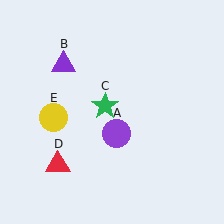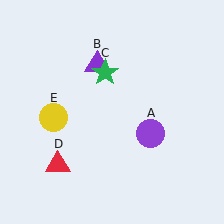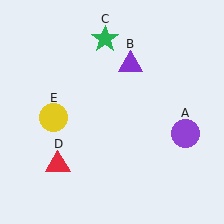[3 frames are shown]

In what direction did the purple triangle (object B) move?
The purple triangle (object B) moved right.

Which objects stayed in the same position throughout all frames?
Red triangle (object D) and yellow circle (object E) remained stationary.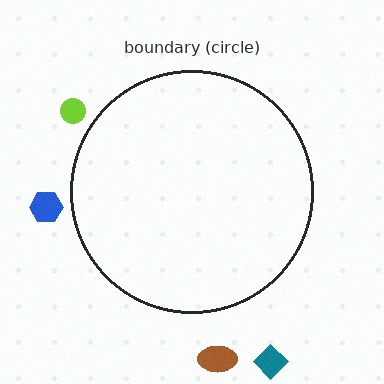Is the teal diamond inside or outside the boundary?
Outside.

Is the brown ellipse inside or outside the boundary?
Outside.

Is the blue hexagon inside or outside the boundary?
Outside.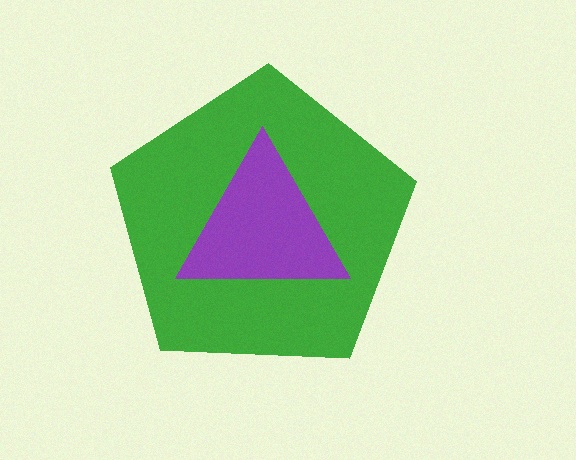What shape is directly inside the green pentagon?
The purple triangle.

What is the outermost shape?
The green pentagon.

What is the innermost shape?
The purple triangle.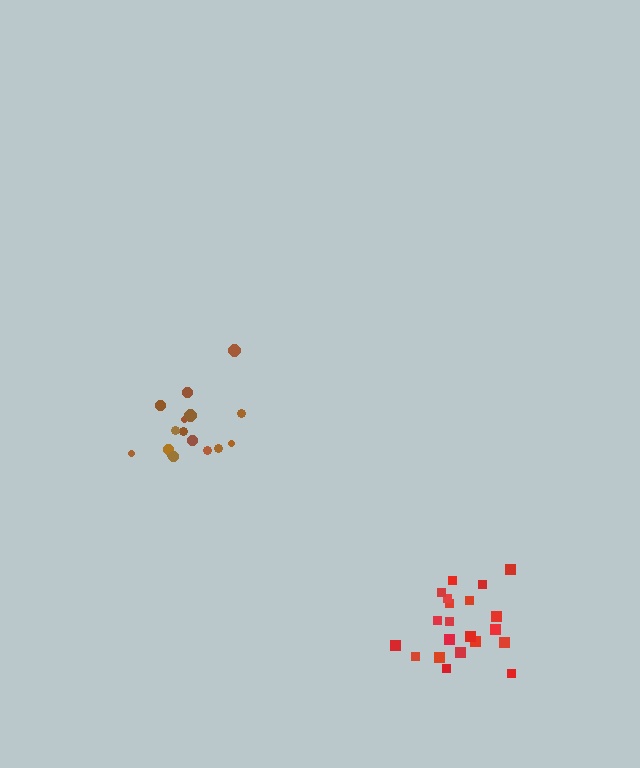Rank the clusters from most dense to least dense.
red, brown.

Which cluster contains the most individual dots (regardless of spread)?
Red (21).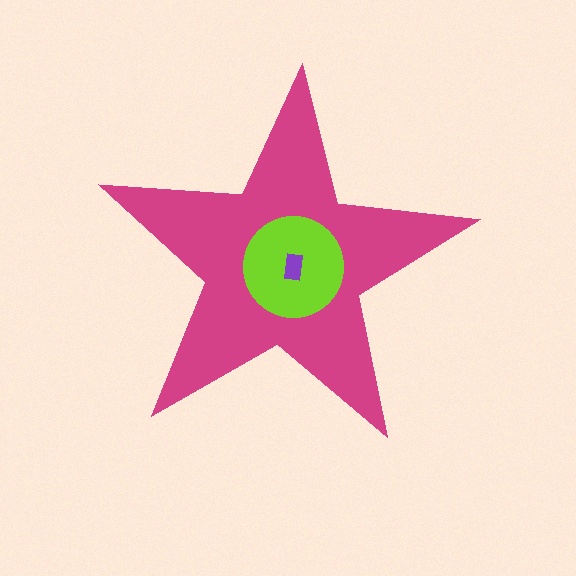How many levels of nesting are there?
3.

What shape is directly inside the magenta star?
The lime circle.